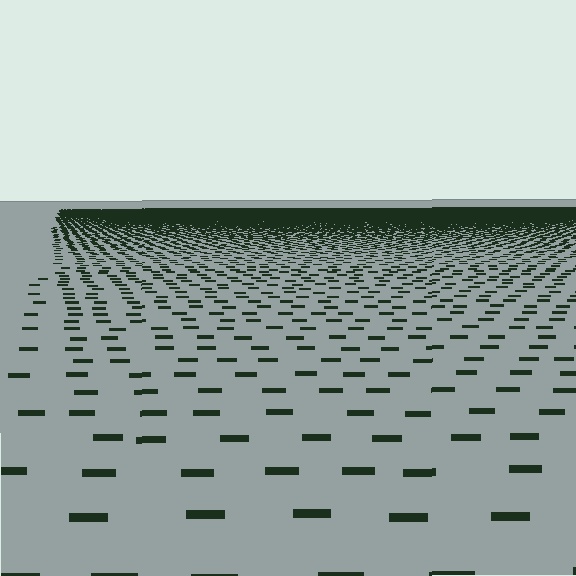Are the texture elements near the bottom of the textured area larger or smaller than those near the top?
Larger. Near the bottom, elements are closer to the viewer and appear at a bigger on-screen size.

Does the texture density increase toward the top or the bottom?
Density increases toward the top.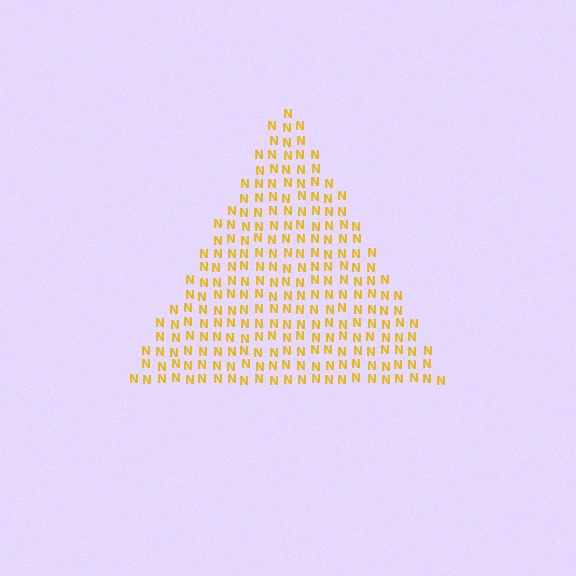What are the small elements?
The small elements are letter N's.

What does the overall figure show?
The overall figure shows a triangle.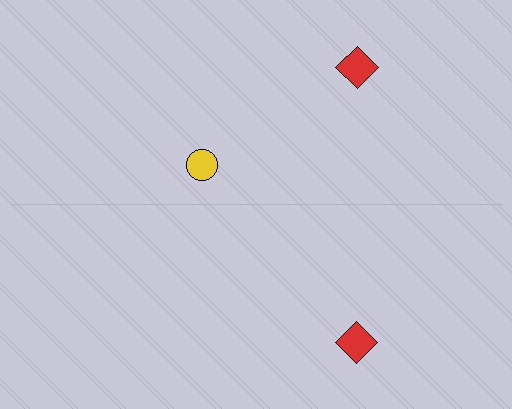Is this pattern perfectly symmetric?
No, the pattern is not perfectly symmetric. A yellow circle is missing from the bottom side.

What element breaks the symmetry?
A yellow circle is missing from the bottom side.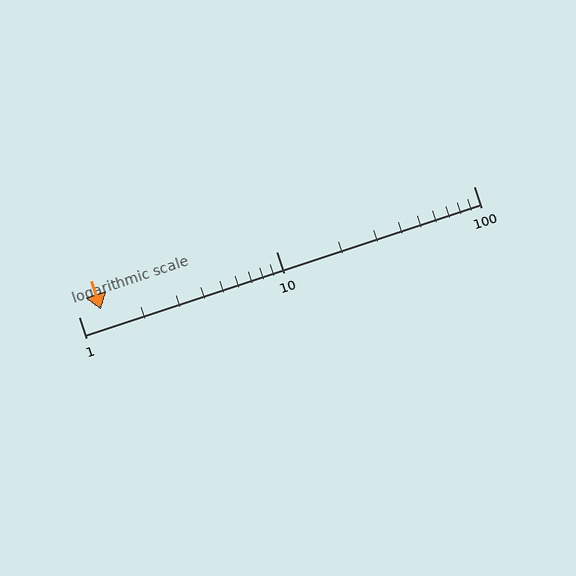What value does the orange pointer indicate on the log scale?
The pointer indicates approximately 1.3.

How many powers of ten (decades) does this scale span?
The scale spans 2 decades, from 1 to 100.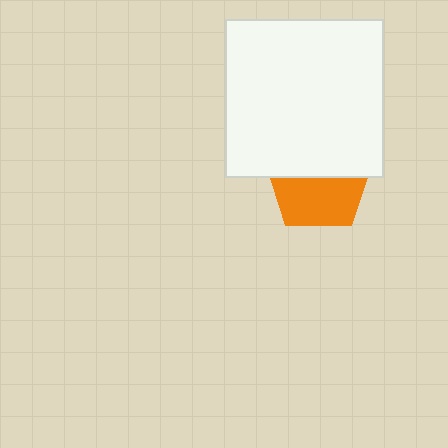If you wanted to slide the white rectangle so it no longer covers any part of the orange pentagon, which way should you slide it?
Slide it up — that is the most direct way to separate the two shapes.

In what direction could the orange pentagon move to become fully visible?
The orange pentagon could move down. That would shift it out from behind the white rectangle entirely.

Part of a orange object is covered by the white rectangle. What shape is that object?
It is a pentagon.